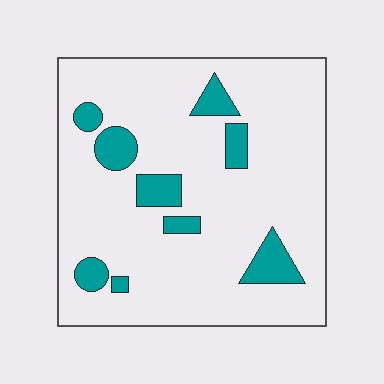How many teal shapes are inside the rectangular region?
9.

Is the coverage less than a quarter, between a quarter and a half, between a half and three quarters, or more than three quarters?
Less than a quarter.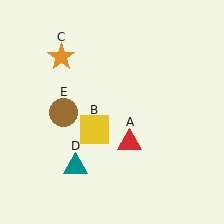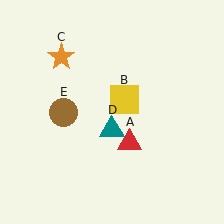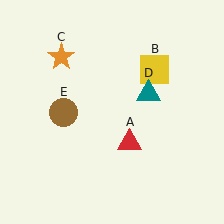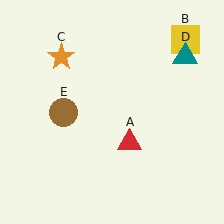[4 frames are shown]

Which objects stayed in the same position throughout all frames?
Red triangle (object A) and orange star (object C) and brown circle (object E) remained stationary.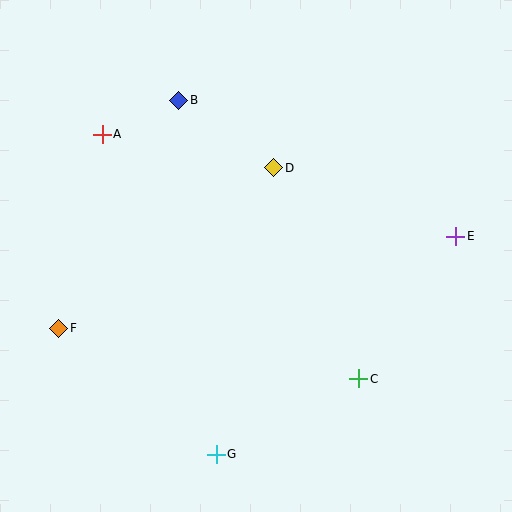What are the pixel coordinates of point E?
Point E is at (456, 236).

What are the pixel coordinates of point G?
Point G is at (216, 454).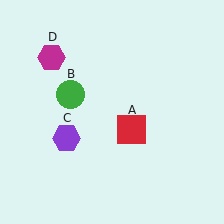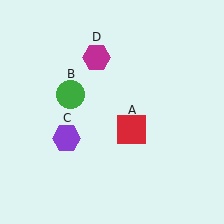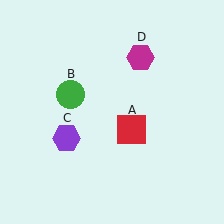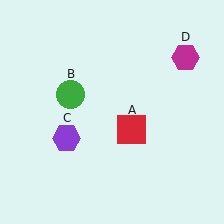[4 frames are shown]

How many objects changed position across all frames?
1 object changed position: magenta hexagon (object D).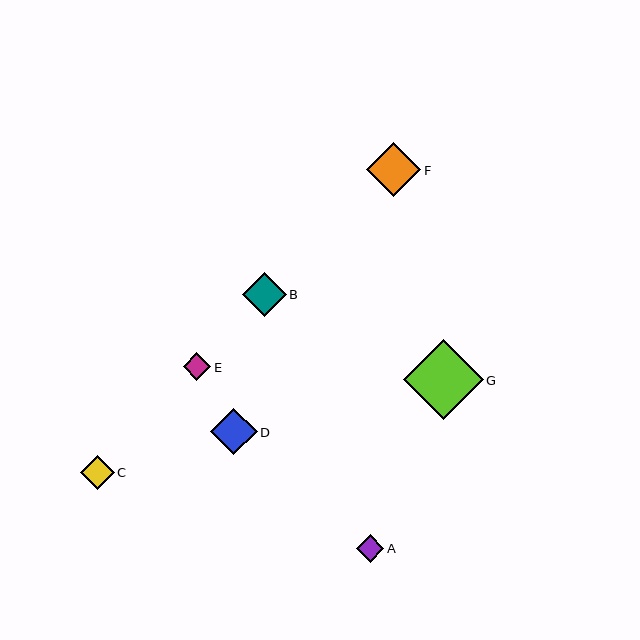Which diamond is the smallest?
Diamond E is the smallest with a size of approximately 27 pixels.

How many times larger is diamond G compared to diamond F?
Diamond G is approximately 1.4 times the size of diamond F.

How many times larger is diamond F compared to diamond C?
Diamond F is approximately 1.6 times the size of diamond C.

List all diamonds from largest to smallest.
From largest to smallest: G, F, D, B, C, A, E.